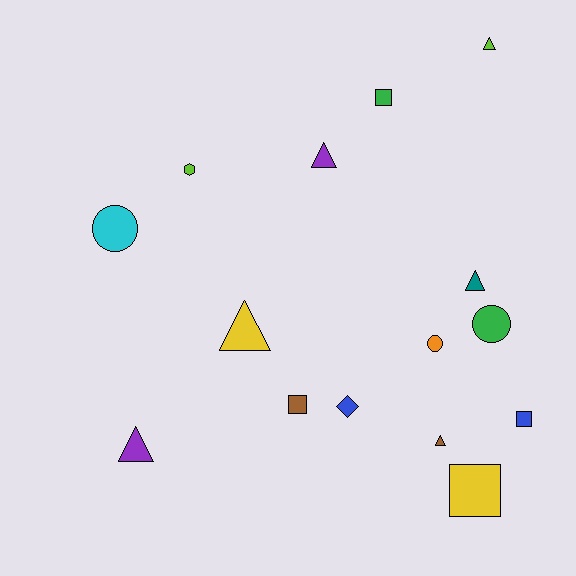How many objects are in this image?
There are 15 objects.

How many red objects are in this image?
There are no red objects.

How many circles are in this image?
There are 3 circles.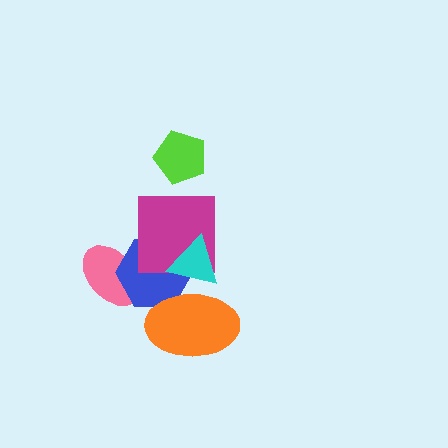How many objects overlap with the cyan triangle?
3 objects overlap with the cyan triangle.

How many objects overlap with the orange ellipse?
2 objects overlap with the orange ellipse.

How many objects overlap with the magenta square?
2 objects overlap with the magenta square.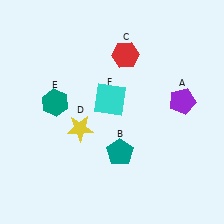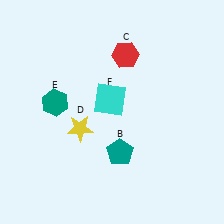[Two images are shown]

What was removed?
The purple pentagon (A) was removed in Image 2.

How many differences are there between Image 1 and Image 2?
There is 1 difference between the two images.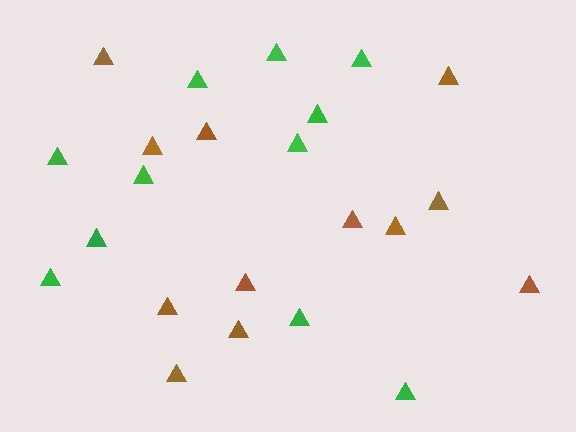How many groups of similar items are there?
There are 2 groups: one group of brown triangles (12) and one group of green triangles (11).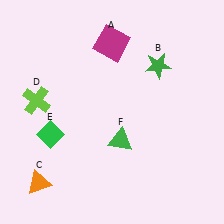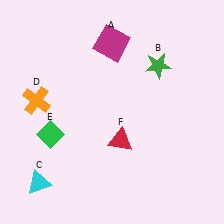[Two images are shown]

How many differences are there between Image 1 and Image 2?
There are 3 differences between the two images.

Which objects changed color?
C changed from orange to cyan. D changed from lime to orange. F changed from green to red.